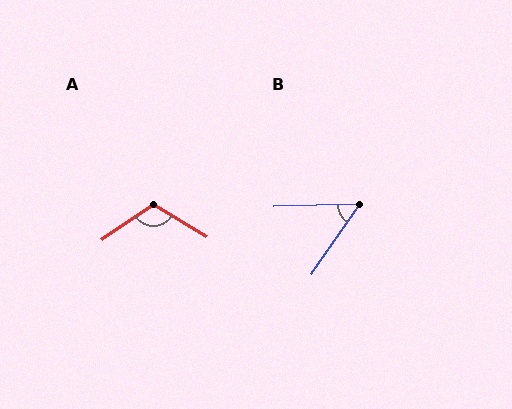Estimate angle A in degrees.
Approximately 115 degrees.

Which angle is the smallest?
B, at approximately 54 degrees.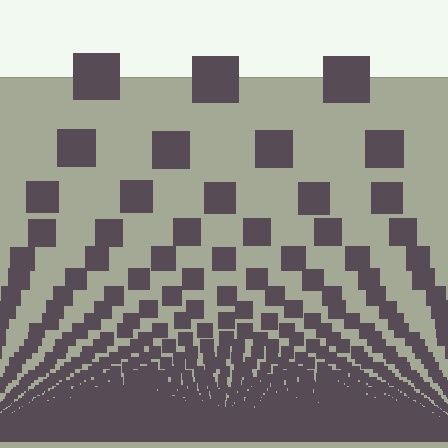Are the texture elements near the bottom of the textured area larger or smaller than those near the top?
Smaller. The gradient is inverted — elements near the bottom are smaller and denser.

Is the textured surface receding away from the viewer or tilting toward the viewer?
The surface appears to tilt toward the viewer. Texture elements get larger and sparser toward the top.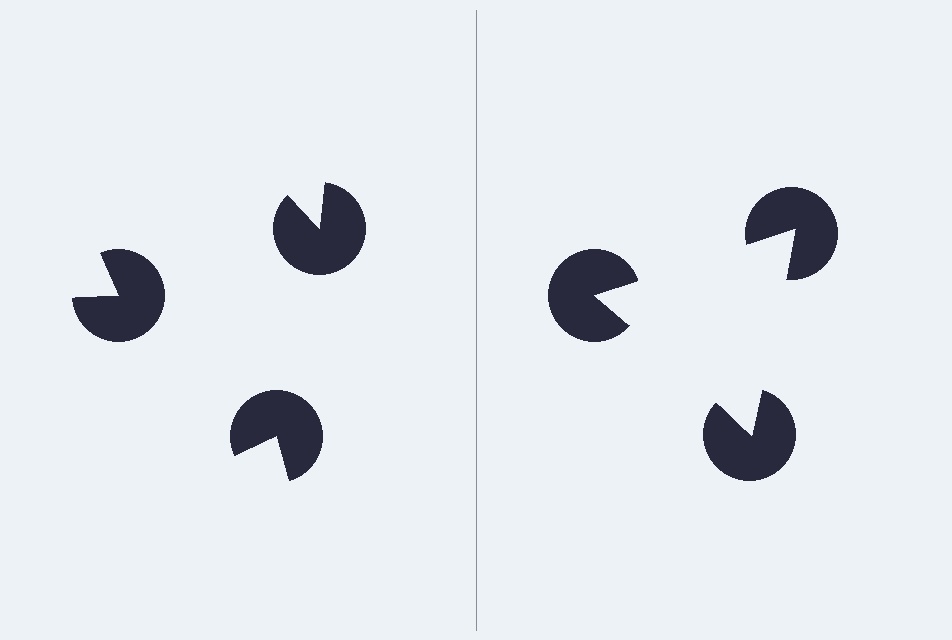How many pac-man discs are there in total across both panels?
6 — 3 on each side.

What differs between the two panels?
The pac-man discs are positioned identically on both sides; only the wedge orientations differ. On the right they align to a triangle; on the left they are misaligned.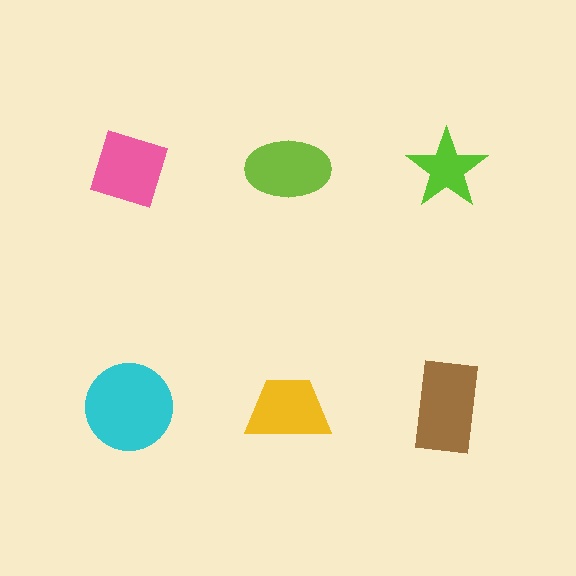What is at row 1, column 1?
A pink diamond.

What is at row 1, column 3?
A lime star.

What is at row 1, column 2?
A lime ellipse.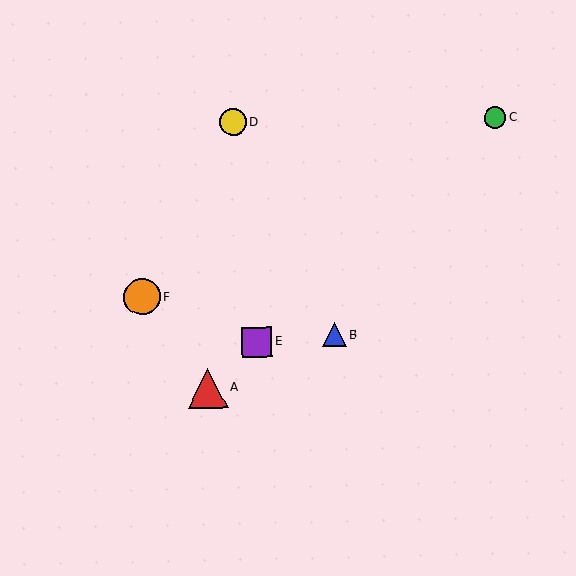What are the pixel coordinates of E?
Object E is at (257, 342).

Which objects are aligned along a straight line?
Objects A, C, E are aligned along a straight line.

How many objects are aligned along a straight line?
3 objects (A, C, E) are aligned along a straight line.